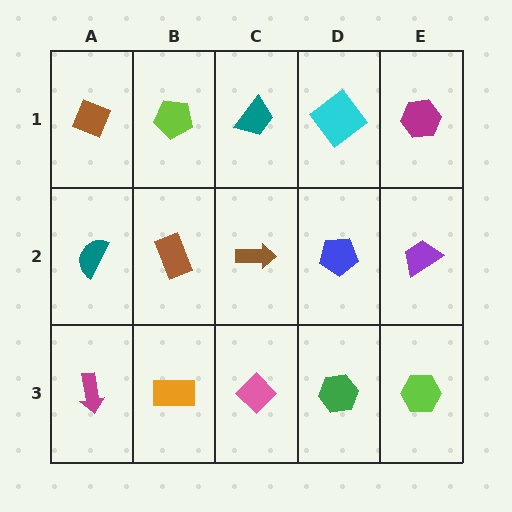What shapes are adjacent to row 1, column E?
A purple trapezoid (row 2, column E), a cyan diamond (row 1, column D).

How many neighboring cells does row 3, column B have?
3.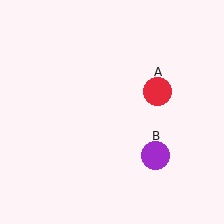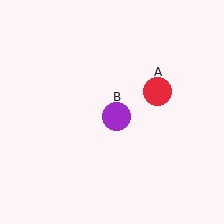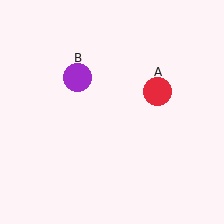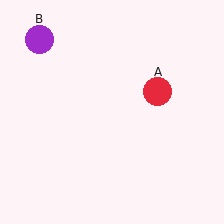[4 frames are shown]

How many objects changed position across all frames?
1 object changed position: purple circle (object B).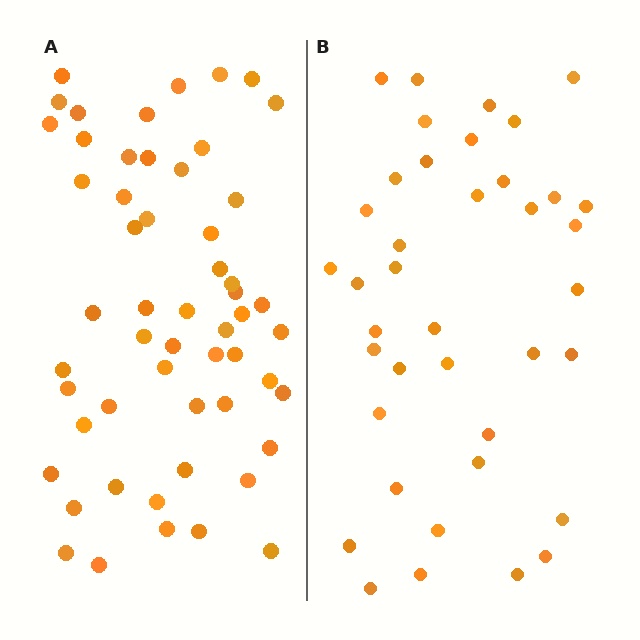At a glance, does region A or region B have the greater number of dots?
Region A (the left region) has more dots.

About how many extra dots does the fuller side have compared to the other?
Region A has approximately 15 more dots than region B.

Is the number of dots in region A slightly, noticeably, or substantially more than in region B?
Region A has noticeably more, but not dramatically so. The ratio is roughly 1.4 to 1.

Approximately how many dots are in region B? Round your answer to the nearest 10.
About 40 dots. (The exact count is 39, which rounds to 40.)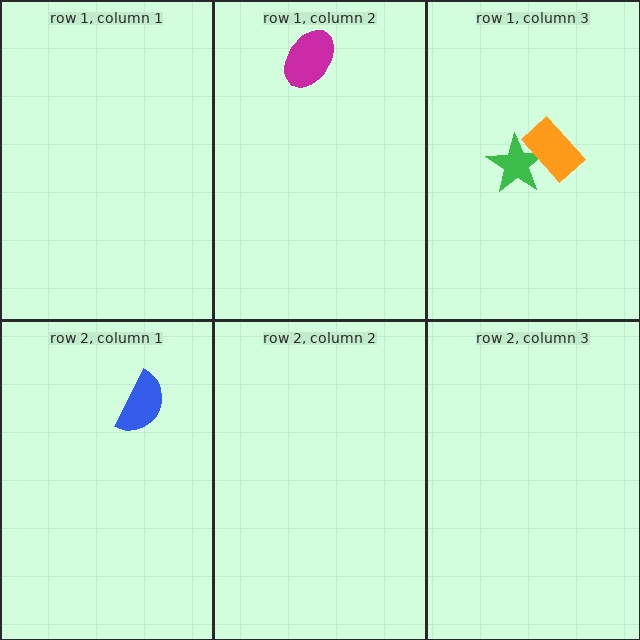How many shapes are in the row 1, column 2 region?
1.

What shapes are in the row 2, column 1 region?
The blue semicircle.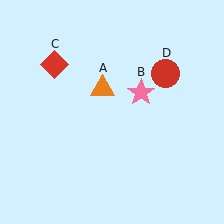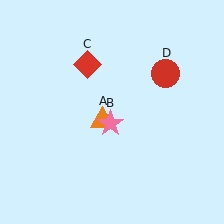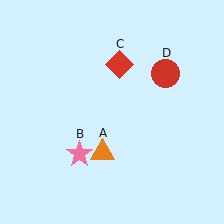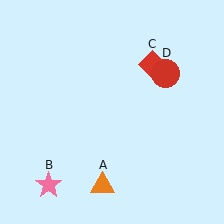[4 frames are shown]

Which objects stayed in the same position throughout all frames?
Red circle (object D) remained stationary.